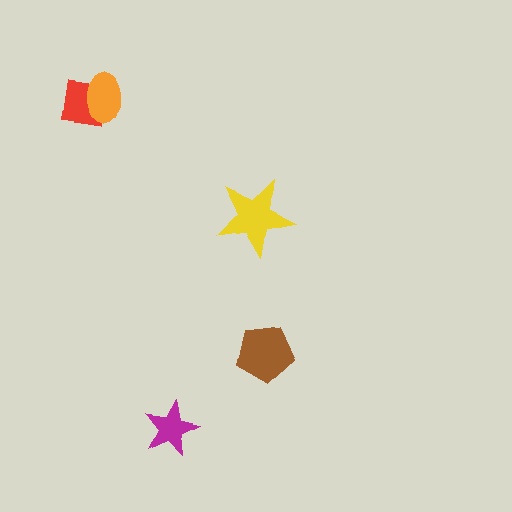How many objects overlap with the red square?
1 object overlaps with the red square.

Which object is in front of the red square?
The orange ellipse is in front of the red square.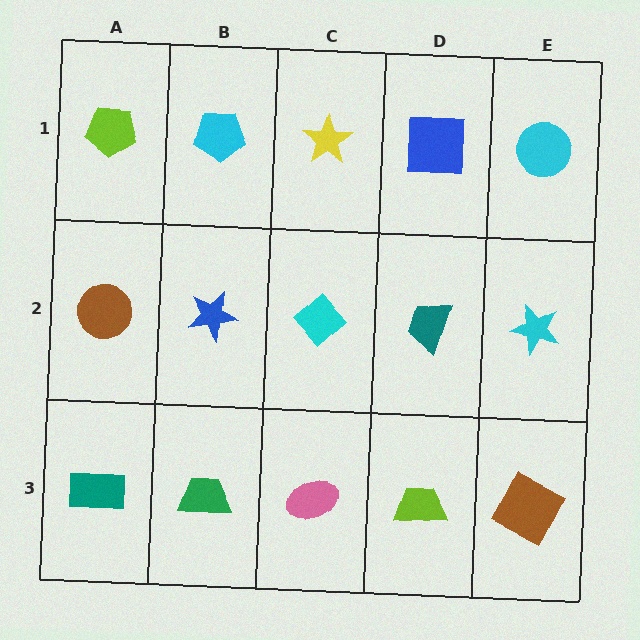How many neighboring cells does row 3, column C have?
3.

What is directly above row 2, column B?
A cyan pentagon.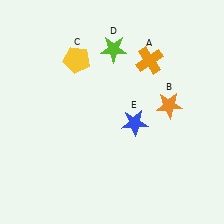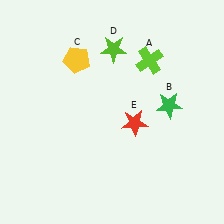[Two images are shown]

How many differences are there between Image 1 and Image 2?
There are 3 differences between the two images.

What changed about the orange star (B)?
In Image 1, B is orange. In Image 2, it changed to green.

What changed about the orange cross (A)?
In Image 1, A is orange. In Image 2, it changed to lime.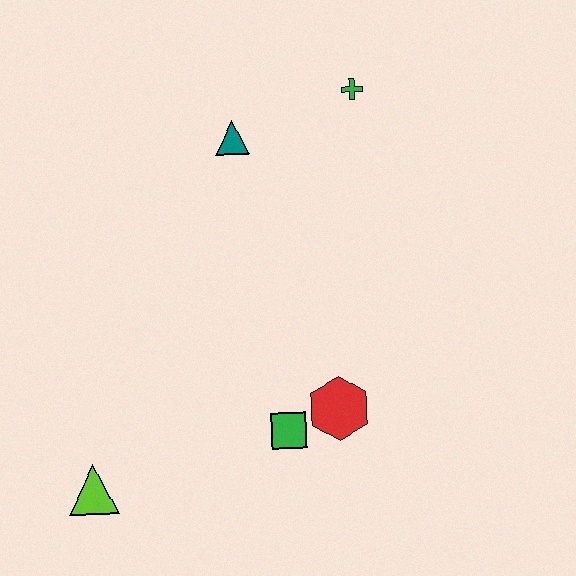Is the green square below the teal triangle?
Yes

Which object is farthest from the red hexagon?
The green cross is farthest from the red hexagon.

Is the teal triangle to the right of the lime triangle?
Yes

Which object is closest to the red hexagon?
The green square is closest to the red hexagon.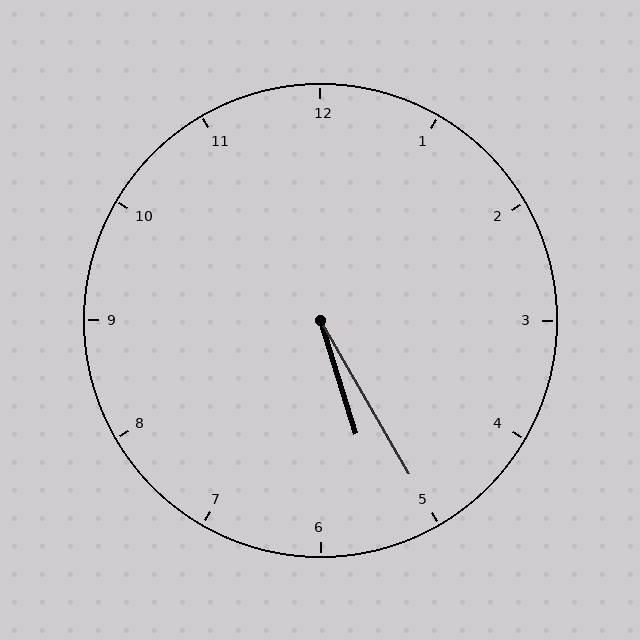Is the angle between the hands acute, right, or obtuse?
It is acute.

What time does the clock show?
5:25.